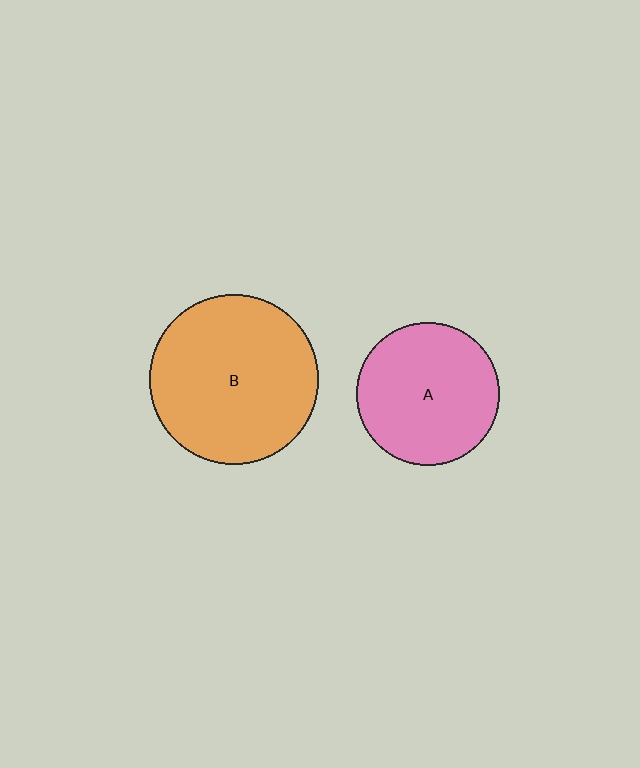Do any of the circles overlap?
No, none of the circles overlap.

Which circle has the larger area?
Circle B (orange).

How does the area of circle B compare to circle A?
Approximately 1.4 times.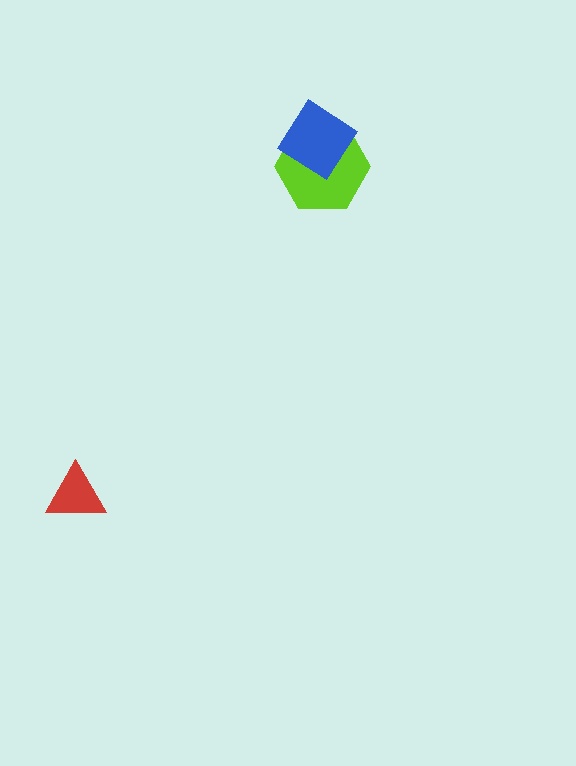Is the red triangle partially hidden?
No, no other shape covers it.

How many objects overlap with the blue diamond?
1 object overlaps with the blue diamond.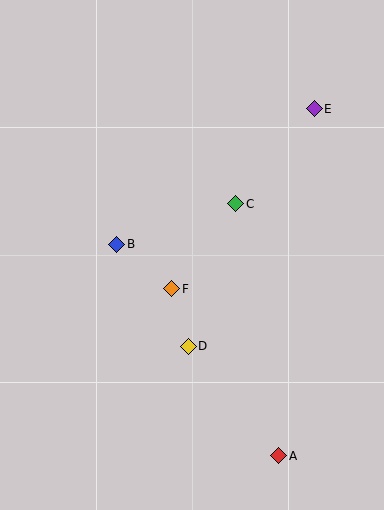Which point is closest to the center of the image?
Point F at (172, 289) is closest to the center.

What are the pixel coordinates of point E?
Point E is at (314, 109).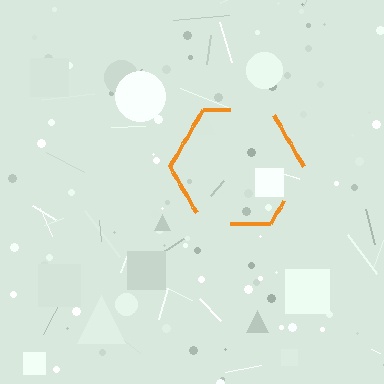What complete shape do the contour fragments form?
The contour fragments form a hexagon.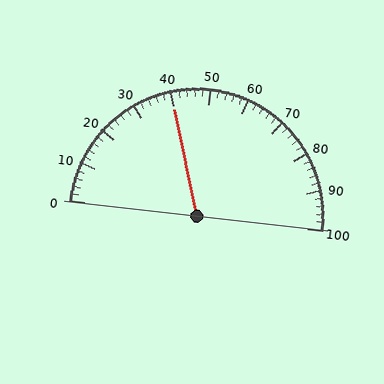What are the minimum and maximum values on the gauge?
The gauge ranges from 0 to 100.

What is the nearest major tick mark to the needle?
The nearest major tick mark is 40.